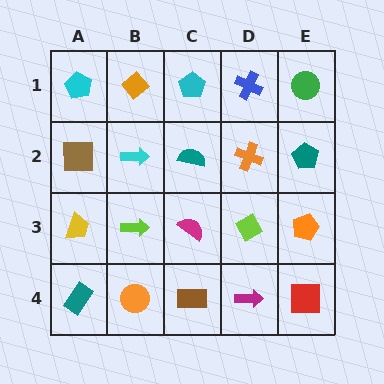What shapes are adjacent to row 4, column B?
A lime arrow (row 3, column B), a teal rectangle (row 4, column A), a brown rectangle (row 4, column C).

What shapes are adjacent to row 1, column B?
A cyan arrow (row 2, column B), a cyan pentagon (row 1, column A), a cyan pentagon (row 1, column C).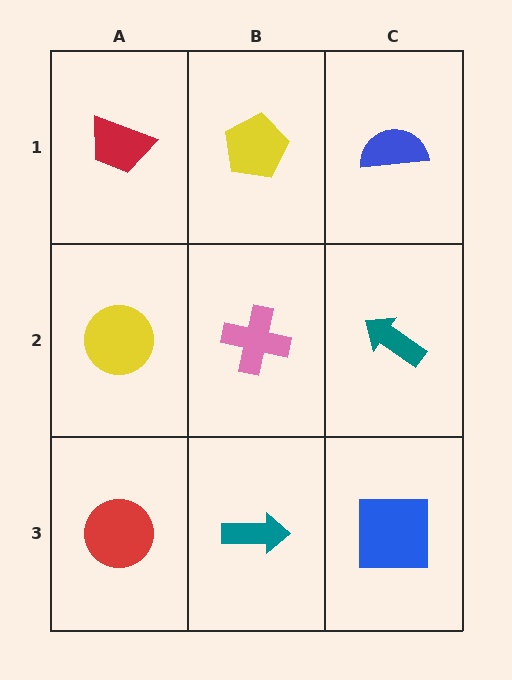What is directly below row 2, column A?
A red circle.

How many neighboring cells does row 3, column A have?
2.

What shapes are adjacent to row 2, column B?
A yellow pentagon (row 1, column B), a teal arrow (row 3, column B), a yellow circle (row 2, column A), a teal arrow (row 2, column C).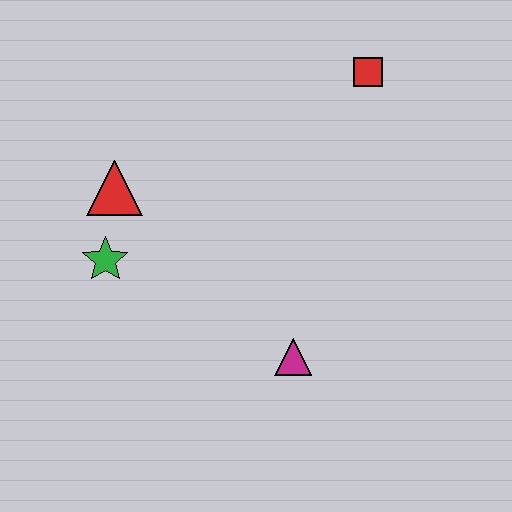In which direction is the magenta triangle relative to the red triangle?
The magenta triangle is to the right of the red triangle.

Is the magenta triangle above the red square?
No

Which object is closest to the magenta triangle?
The green star is closest to the magenta triangle.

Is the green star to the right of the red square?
No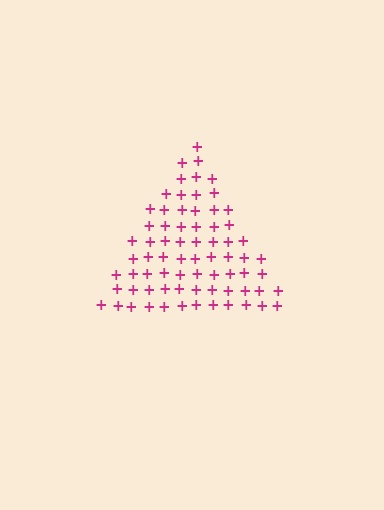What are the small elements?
The small elements are plus signs.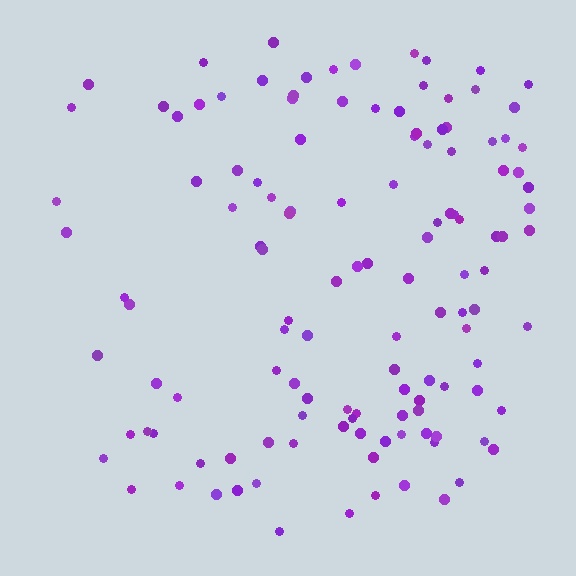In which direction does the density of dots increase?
From left to right, with the right side densest.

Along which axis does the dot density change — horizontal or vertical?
Horizontal.